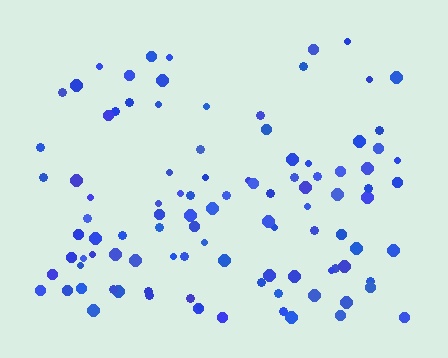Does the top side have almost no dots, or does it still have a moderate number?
Still a moderate number, just noticeably fewer than the bottom.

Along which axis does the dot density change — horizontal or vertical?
Vertical.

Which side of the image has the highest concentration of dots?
The bottom.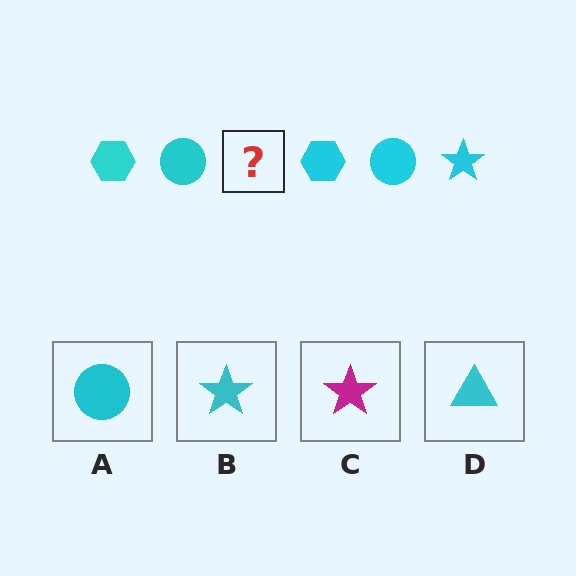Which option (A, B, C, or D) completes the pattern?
B.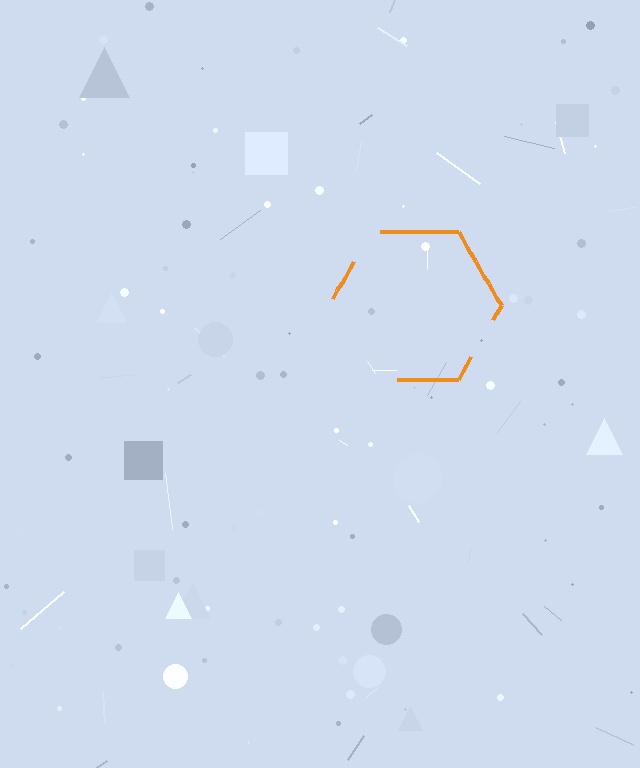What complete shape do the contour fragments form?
The contour fragments form a hexagon.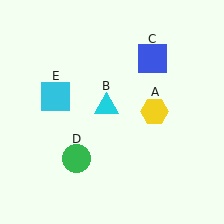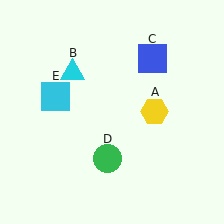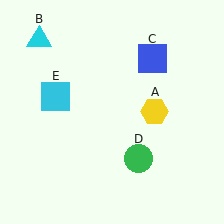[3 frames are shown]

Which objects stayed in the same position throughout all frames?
Yellow hexagon (object A) and blue square (object C) and cyan square (object E) remained stationary.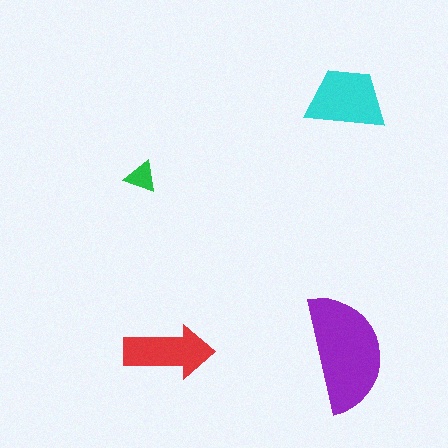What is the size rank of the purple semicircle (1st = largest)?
1st.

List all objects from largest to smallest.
The purple semicircle, the cyan trapezoid, the red arrow, the green triangle.